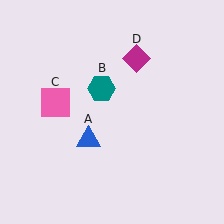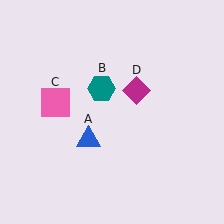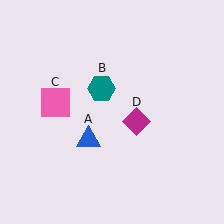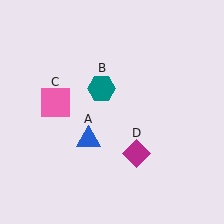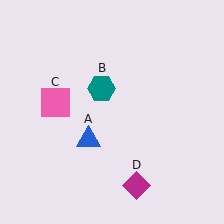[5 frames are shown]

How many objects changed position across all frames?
1 object changed position: magenta diamond (object D).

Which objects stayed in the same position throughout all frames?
Blue triangle (object A) and teal hexagon (object B) and pink square (object C) remained stationary.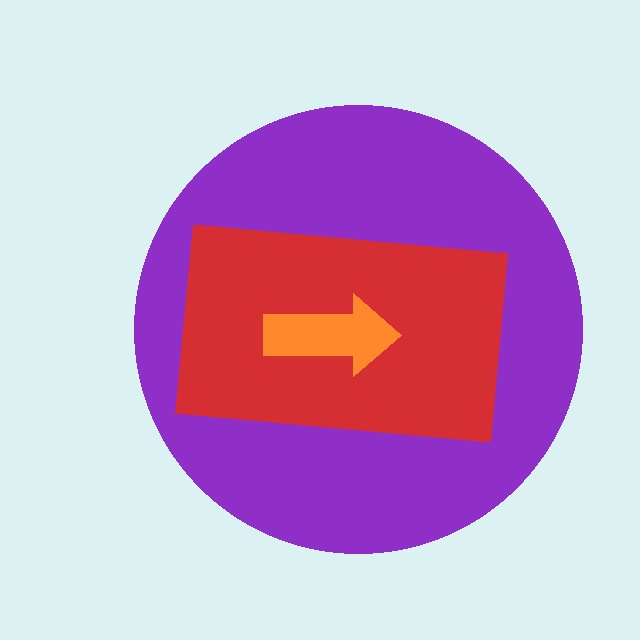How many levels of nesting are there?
3.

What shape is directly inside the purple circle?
The red rectangle.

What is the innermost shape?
The orange arrow.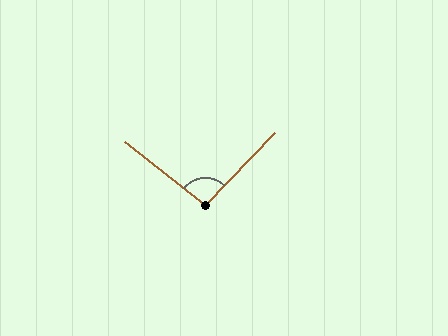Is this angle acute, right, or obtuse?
It is obtuse.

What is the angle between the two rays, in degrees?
Approximately 96 degrees.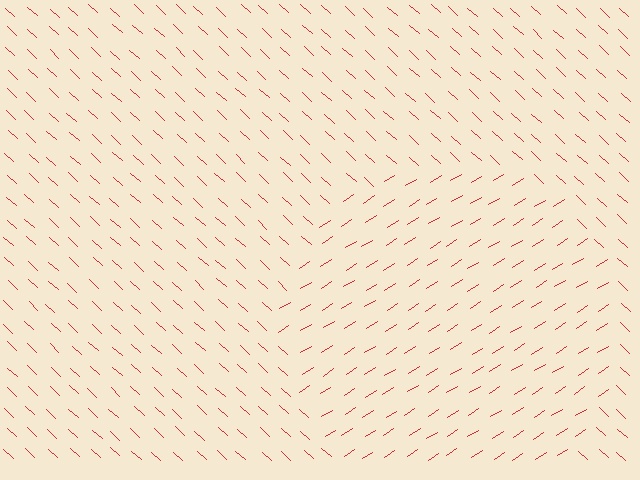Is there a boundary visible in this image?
Yes, there is a texture boundary formed by a change in line orientation.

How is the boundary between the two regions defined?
The boundary is defined purely by a change in line orientation (approximately 75 degrees difference). All lines are the same color and thickness.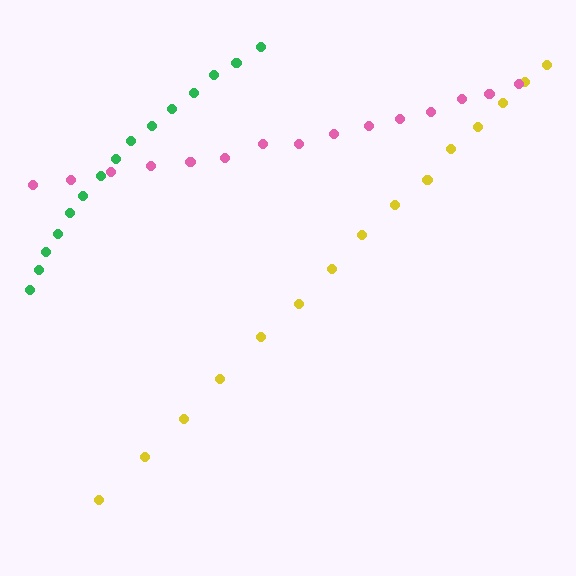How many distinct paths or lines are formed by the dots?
There are 3 distinct paths.